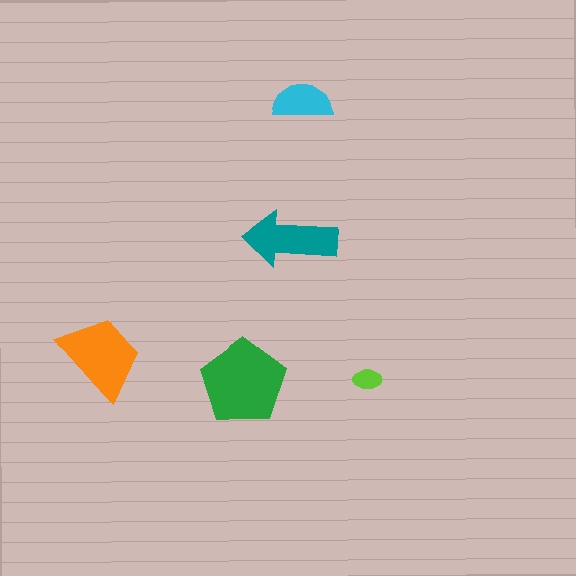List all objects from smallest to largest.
The lime ellipse, the cyan semicircle, the teal arrow, the orange trapezoid, the green pentagon.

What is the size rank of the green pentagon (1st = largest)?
1st.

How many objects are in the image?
There are 5 objects in the image.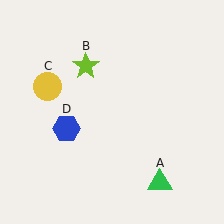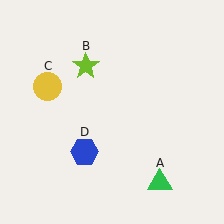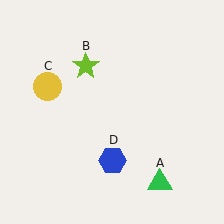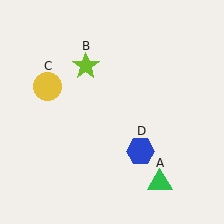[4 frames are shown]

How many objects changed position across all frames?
1 object changed position: blue hexagon (object D).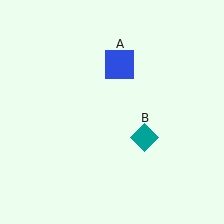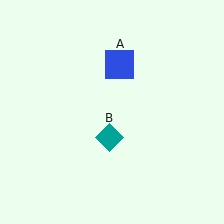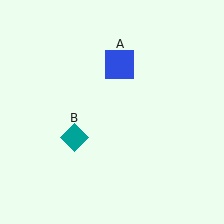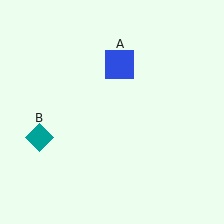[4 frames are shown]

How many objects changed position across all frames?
1 object changed position: teal diamond (object B).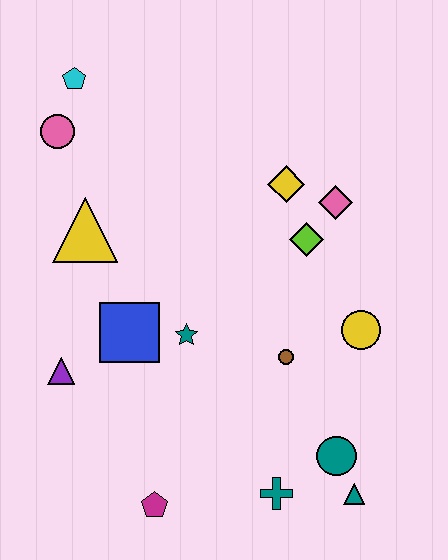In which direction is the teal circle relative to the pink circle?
The teal circle is below the pink circle.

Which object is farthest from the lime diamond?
The magenta pentagon is farthest from the lime diamond.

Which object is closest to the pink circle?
The cyan pentagon is closest to the pink circle.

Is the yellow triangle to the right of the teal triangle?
No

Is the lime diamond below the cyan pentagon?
Yes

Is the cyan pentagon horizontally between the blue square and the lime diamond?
No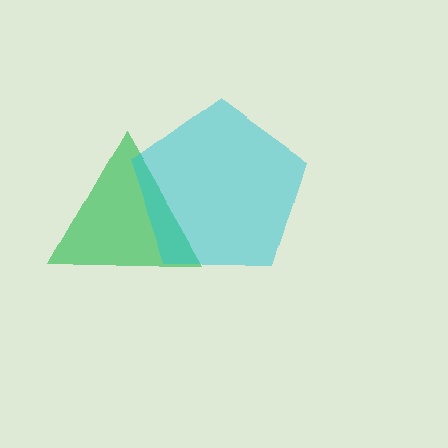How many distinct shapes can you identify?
There are 2 distinct shapes: a green triangle, a cyan pentagon.